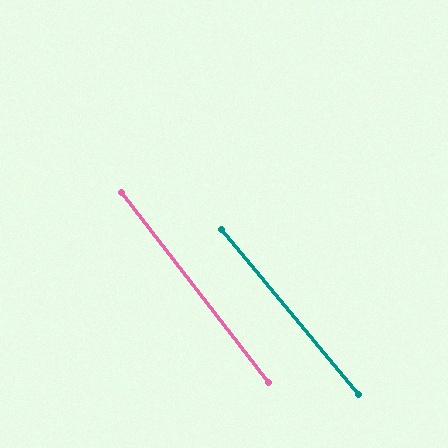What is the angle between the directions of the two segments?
Approximately 2 degrees.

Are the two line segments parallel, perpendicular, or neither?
Parallel — their directions differ by only 1.9°.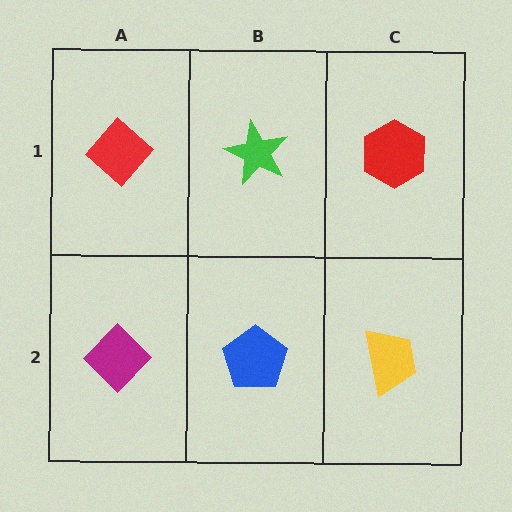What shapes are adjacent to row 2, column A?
A red diamond (row 1, column A), a blue pentagon (row 2, column B).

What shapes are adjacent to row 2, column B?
A green star (row 1, column B), a magenta diamond (row 2, column A), a yellow trapezoid (row 2, column C).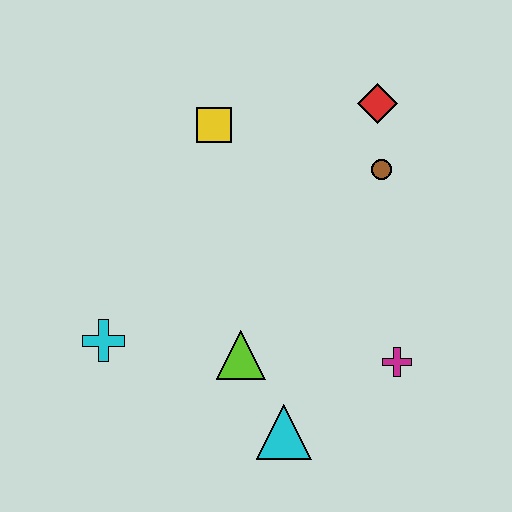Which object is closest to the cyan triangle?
The lime triangle is closest to the cyan triangle.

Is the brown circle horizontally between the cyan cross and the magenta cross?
Yes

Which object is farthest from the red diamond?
The cyan cross is farthest from the red diamond.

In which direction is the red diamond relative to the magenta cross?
The red diamond is above the magenta cross.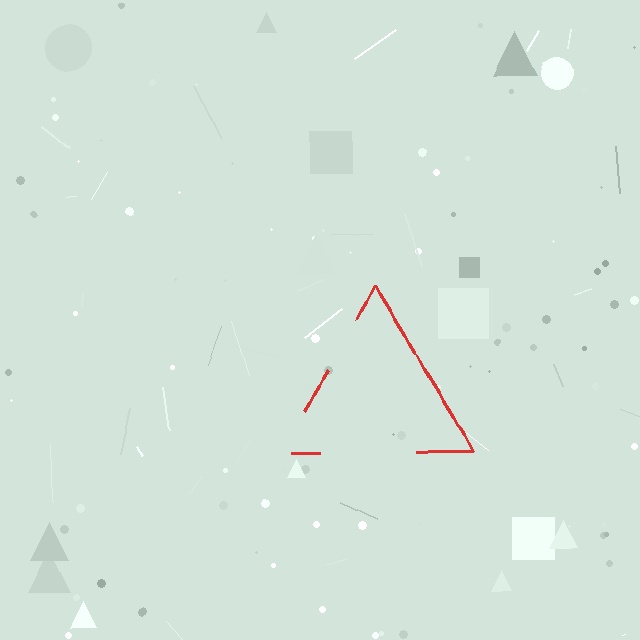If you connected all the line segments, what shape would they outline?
They would outline a triangle.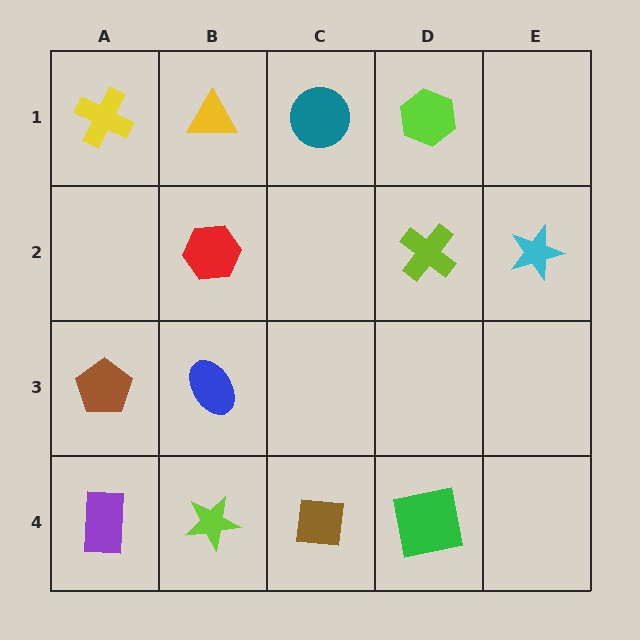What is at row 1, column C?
A teal circle.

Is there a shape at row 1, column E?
No, that cell is empty.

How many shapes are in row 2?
3 shapes.